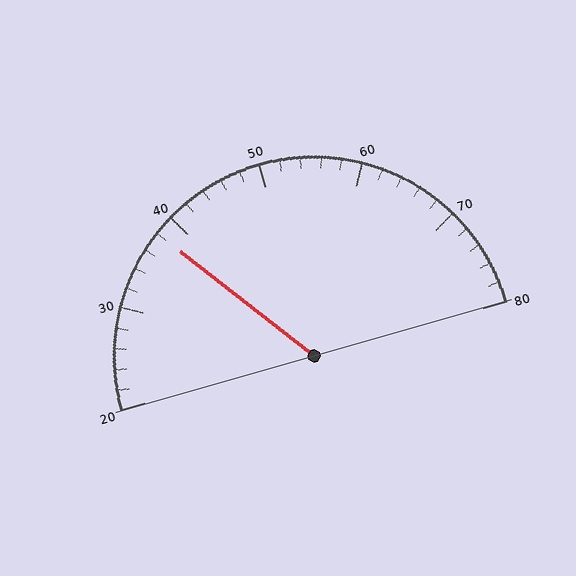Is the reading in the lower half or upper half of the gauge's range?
The reading is in the lower half of the range (20 to 80).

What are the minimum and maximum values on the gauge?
The gauge ranges from 20 to 80.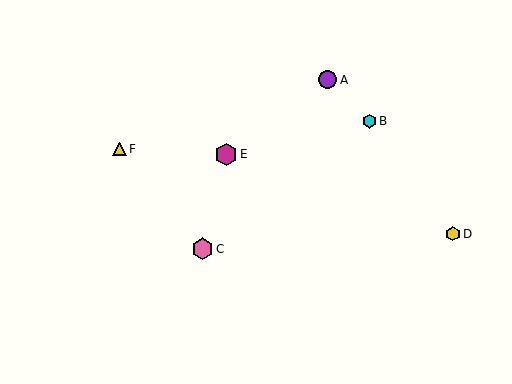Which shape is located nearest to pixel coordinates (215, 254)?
The pink hexagon (labeled C) at (203, 249) is nearest to that location.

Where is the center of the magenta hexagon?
The center of the magenta hexagon is at (226, 155).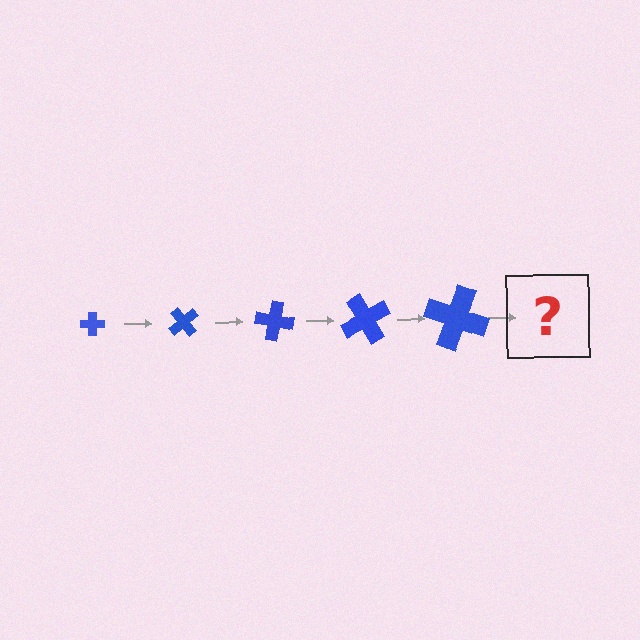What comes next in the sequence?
The next element should be a cross, larger than the previous one and rotated 250 degrees from the start.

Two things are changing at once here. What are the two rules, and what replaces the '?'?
The two rules are that the cross grows larger each step and it rotates 50 degrees each step. The '?' should be a cross, larger than the previous one and rotated 250 degrees from the start.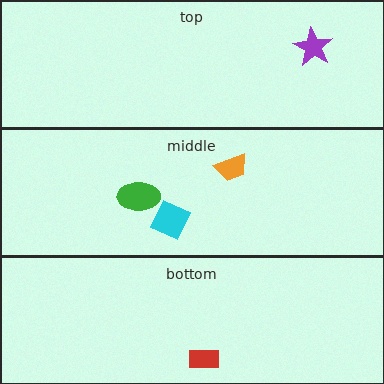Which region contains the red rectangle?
The bottom region.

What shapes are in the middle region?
The green ellipse, the cyan diamond, the orange trapezoid.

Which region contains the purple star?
The top region.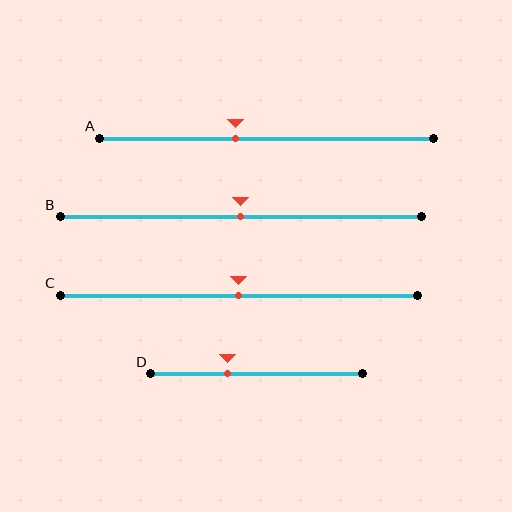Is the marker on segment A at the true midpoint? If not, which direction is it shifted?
No, the marker on segment A is shifted to the left by about 9% of the segment length.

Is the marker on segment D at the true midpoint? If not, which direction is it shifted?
No, the marker on segment D is shifted to the left by about 14% of the segment length.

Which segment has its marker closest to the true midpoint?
Segment B has its marker closest to the true midpoint.